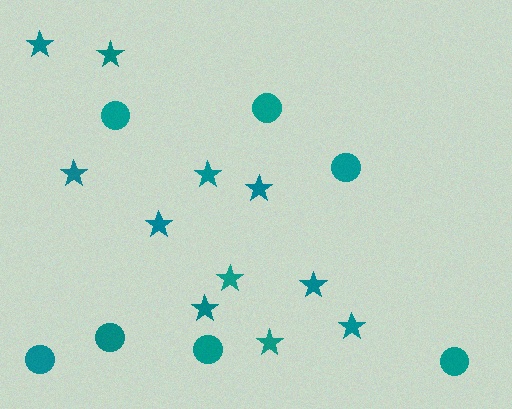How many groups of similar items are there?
There are 2 groups: one group of circles (7) and one group of stars (11).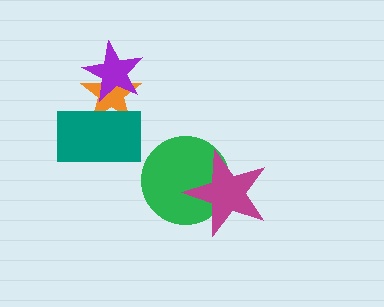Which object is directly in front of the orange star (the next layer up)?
The purple star is directly in front of the orange star.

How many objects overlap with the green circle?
1 object overlaps with the green circle.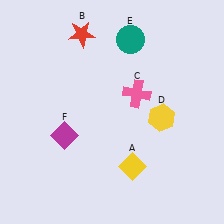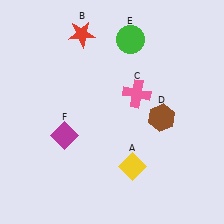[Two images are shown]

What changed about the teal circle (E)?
In Image 1, E is teal. In Image 2, it changed to green.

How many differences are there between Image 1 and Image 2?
There are 2 differences between the two images.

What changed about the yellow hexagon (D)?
In Image 1, D is yellow. In Image 2, it changed to brown.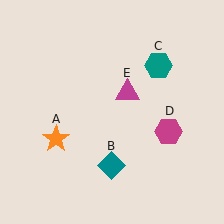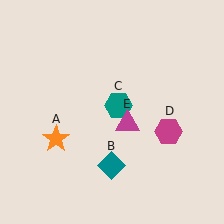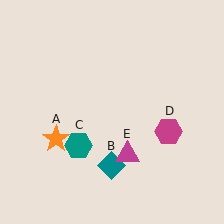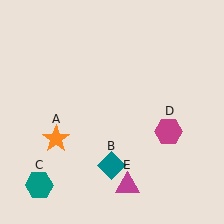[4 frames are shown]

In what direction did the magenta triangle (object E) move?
The magenta triangle (object E) moved down.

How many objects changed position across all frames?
2 objects changed position: teal hexagon (object C), magenta triangle (object E).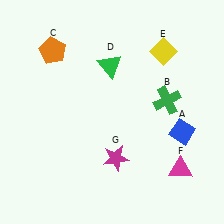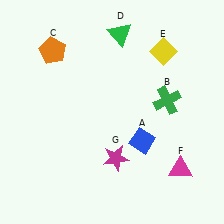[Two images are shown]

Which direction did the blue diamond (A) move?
The blue diamond (A) moved left.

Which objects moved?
The objects that moved are: the blue diamond (A), the green triangle (D).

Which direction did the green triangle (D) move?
The green triangle (D) moved up.